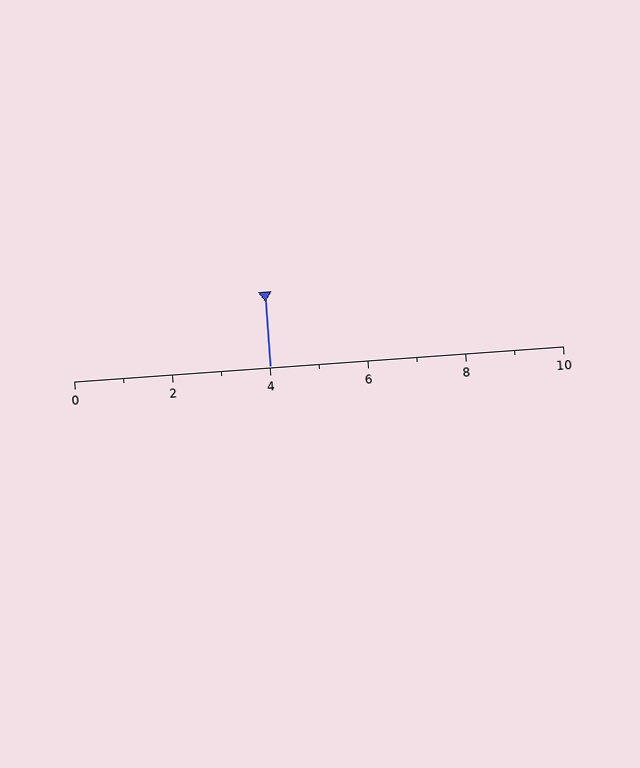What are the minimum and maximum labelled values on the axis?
The axis runs from 0 to 10.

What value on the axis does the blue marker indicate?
The marker indicates approximately 4.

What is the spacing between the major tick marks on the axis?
The major ticks are spaced 2 apart.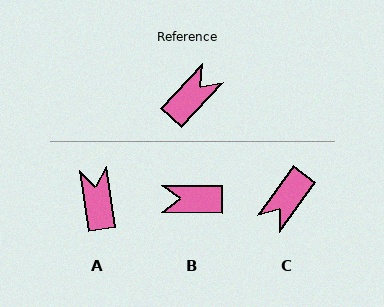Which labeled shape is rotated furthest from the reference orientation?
C, about 173 degrees away.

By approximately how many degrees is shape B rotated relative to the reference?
Approximately 133 degrees counter-clockwise.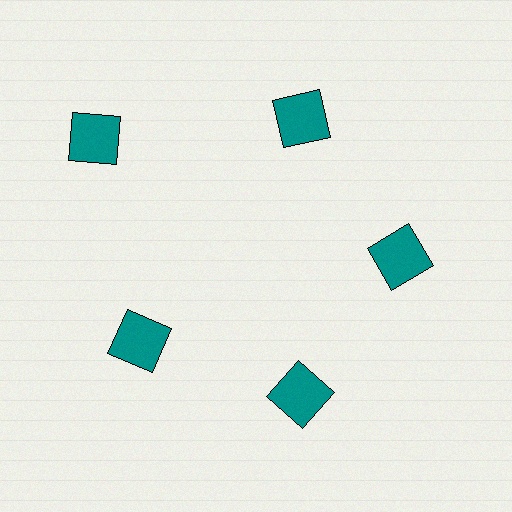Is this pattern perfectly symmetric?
No. The 5 teal squares are arranged in a ring, but one element near the 10 o'clock position is pushed outward from the center, breaking the 5-fold rotational symmetry.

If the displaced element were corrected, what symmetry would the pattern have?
It would have 5-fold rotational symmetry — the pattern would map onto itself every 72 degrees.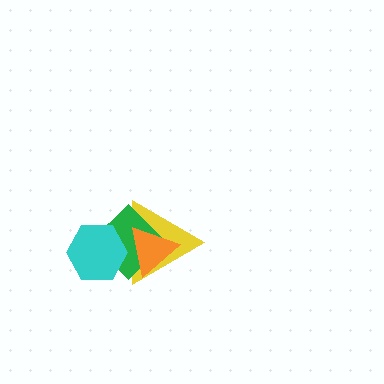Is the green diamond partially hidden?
Yes, it is partially covered by another shape.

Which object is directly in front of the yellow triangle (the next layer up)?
The green diamond is directly in front of the yellow triangle.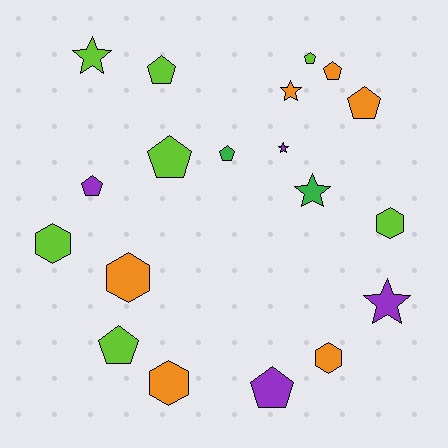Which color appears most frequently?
Lime, with 7 objects.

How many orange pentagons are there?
There are 2 orange pentagons.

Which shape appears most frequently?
Pentagon, with 9 objects.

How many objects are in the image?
There are 19 objects.